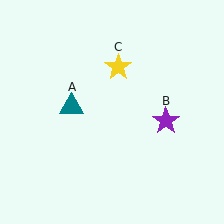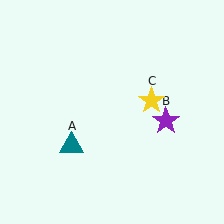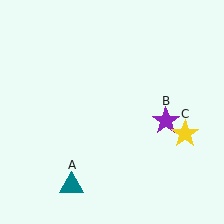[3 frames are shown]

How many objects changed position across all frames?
2 objects changed position: teal triangle (object A), yellow star (object C).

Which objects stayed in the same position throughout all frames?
Purple star (object B) remained stationary.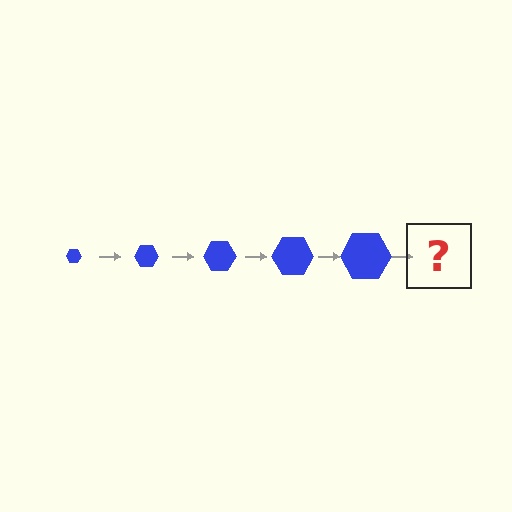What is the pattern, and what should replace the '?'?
The pattern is that the hexagon gets progressively larger each step. The '?' should be a blue hexagon, larger than the previous one.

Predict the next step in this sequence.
The next step is a blue hexagon, larger than the previous one.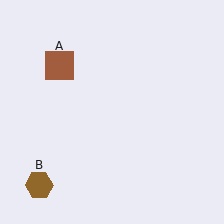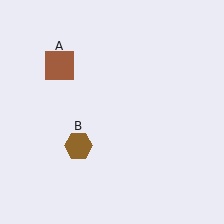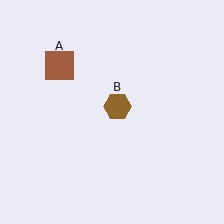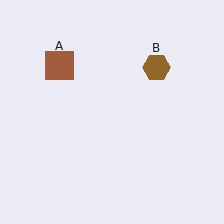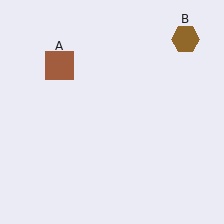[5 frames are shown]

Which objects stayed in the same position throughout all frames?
Brown square (object A) remained stationary.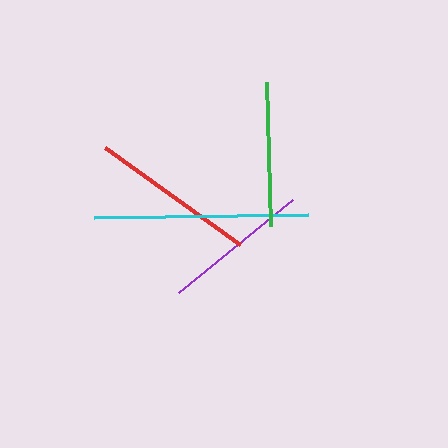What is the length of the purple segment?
The purple segment is approximately 147 pixels long.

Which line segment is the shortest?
The green line is the shortest at approximately 144 pixels.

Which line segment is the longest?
The cyan line is the longest at approximately 214 pixels.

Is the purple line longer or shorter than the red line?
The red line is longer than the purple line.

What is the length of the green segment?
The green segment is approximately 144 pixels long.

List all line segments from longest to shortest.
From longest to shortest: cyan, red, purple, green.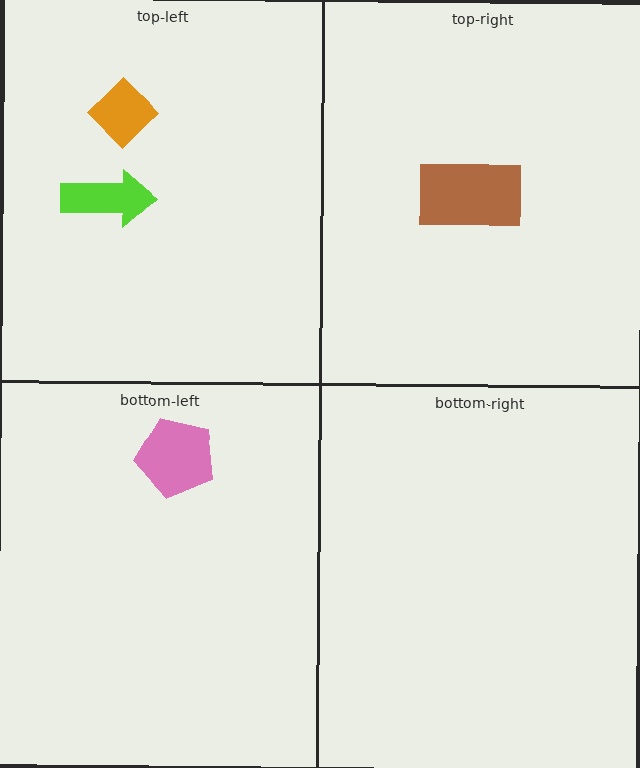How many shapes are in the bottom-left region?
1.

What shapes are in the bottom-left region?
The pink pentagon.